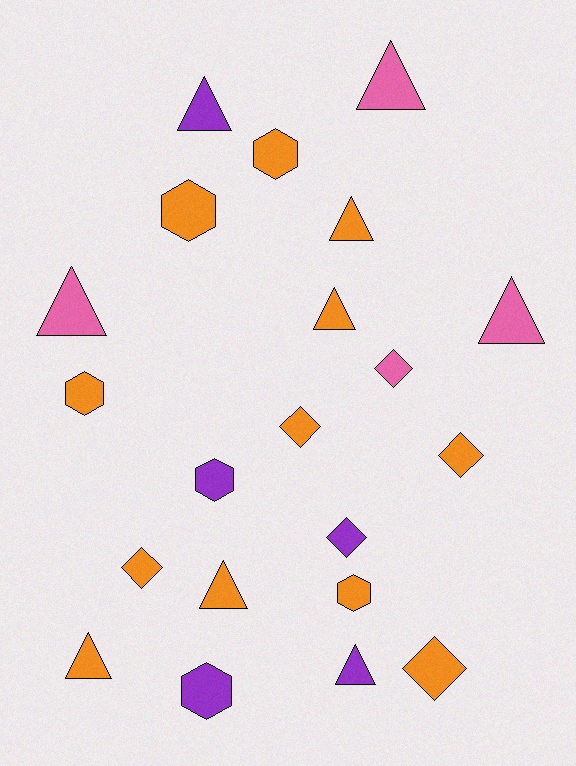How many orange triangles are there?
There are 4 orange triangles.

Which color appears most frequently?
Orange, with 12 objects.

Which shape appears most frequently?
Triangle, with 9 objects.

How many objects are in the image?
There are 21 objects.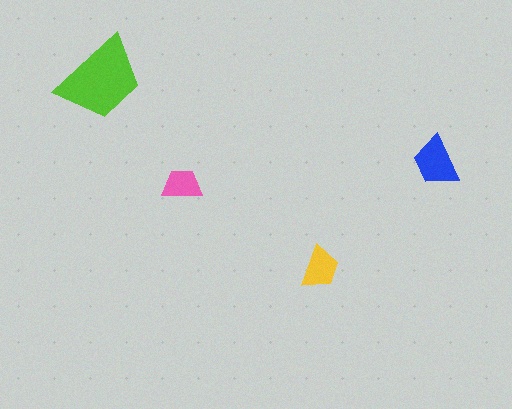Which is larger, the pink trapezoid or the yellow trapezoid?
The yellow one.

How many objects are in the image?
There are 4 objects in the image.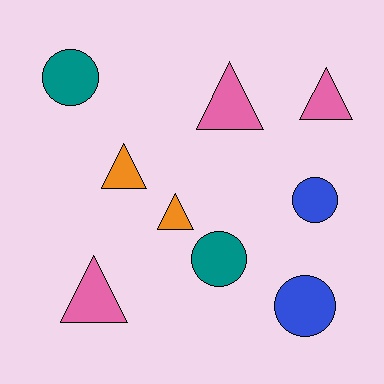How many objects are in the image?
There are 9 objects.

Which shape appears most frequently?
Triangle, with 5 objects.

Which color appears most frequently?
Pink, with 3 objects.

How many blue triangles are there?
There are no blue triangles.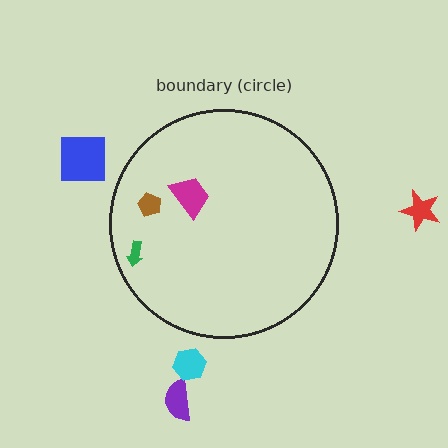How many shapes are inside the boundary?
3 inside, 4 outside.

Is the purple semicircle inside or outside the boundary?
Outside.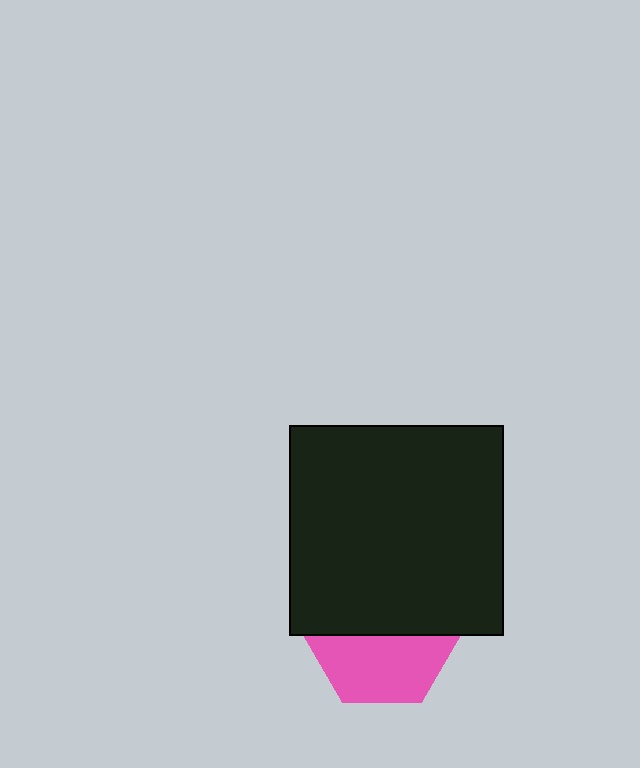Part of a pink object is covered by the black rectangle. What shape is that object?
It is a hexagon.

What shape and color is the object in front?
The object in front is a black rectangle.